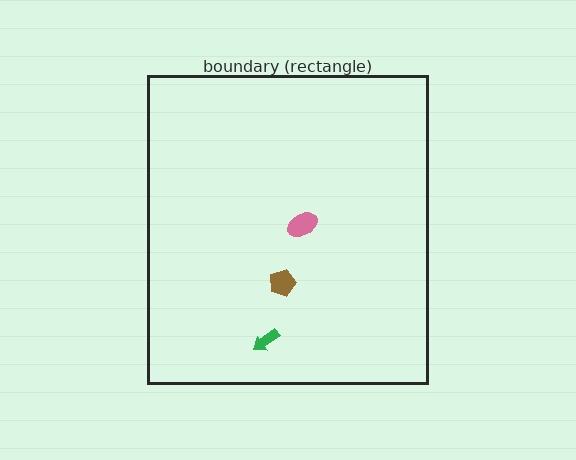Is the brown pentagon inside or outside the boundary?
Inside.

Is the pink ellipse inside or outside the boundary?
Inside.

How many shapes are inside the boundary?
3 inside, 0 outside.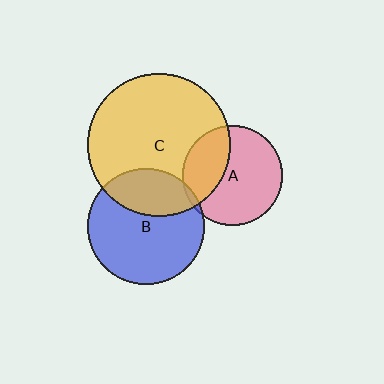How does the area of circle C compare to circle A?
Approximately 2.1 times.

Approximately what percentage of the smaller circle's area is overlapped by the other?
Approximately 30%.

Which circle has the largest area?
Circle C (yellow).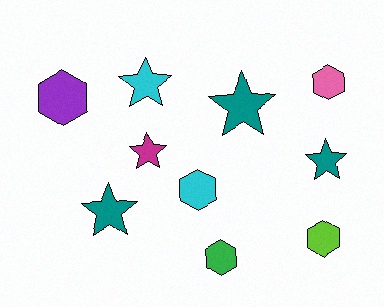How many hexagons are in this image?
There are 5 hexagons.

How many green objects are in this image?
There is 1 green object.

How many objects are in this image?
There are 10 objects.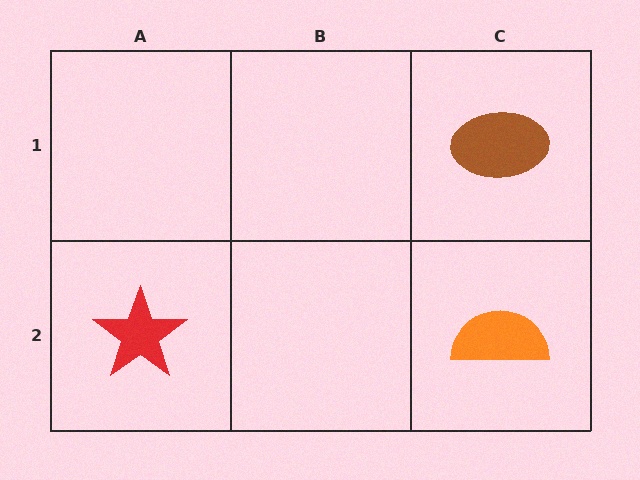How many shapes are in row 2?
2 shapes.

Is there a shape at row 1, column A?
No, that cell is empty.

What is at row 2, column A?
A red star.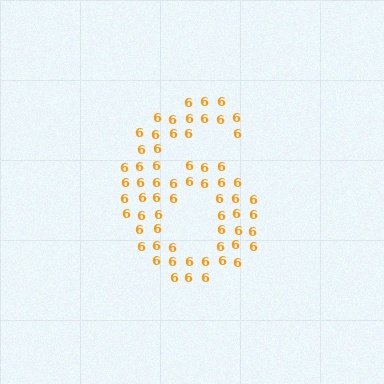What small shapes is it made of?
It is made of small digit 6's.